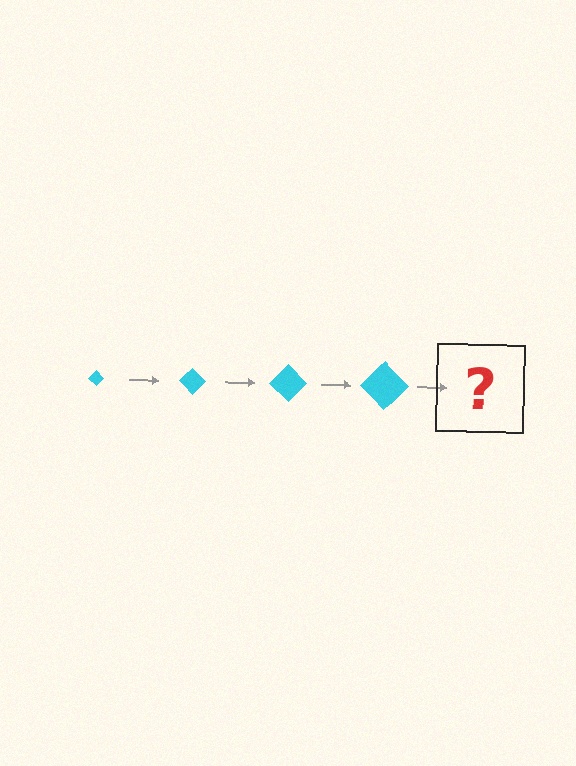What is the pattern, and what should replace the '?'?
The pattern is that the diamond gets progressively larger each step. The '?' should be a cyan diamond, larger than the previous one.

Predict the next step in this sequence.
The next step is a cyan diamond, larger than the previous one.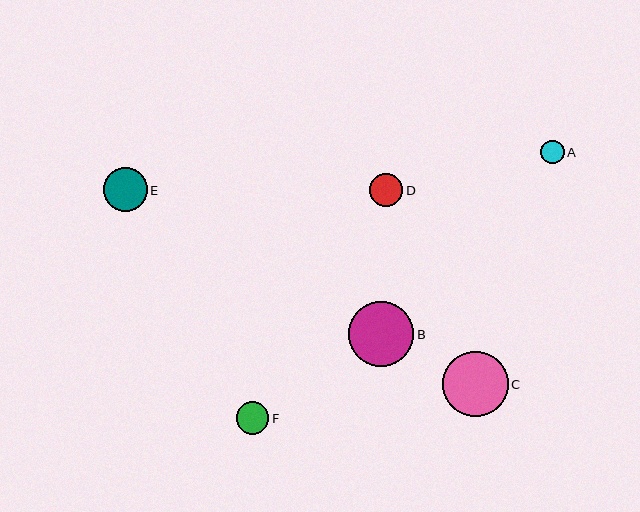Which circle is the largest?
Circle C is the largest with a size of approximately 66 pixels.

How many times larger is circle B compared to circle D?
Circle B is approximately 2.0 times the size of circle D.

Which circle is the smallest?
Circle A is the smallest with a size of approximately 23 pixels.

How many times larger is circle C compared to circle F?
Circle C is approximately 2.0 times the size of circle F.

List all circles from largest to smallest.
From largest to smallest: C, B, E, D, F, A.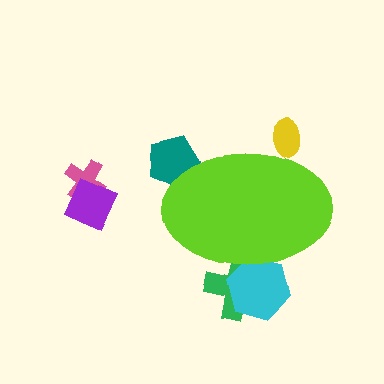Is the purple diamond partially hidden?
No, the purple diamond is fully visible.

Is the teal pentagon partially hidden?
Yes, the teal pentagon is partially hidden behind the lime ellipse.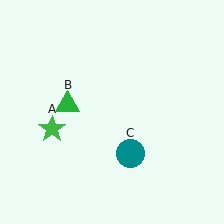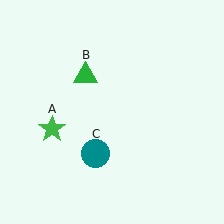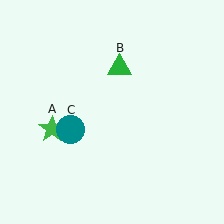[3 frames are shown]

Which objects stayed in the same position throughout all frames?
Green star (object A) remained stationary.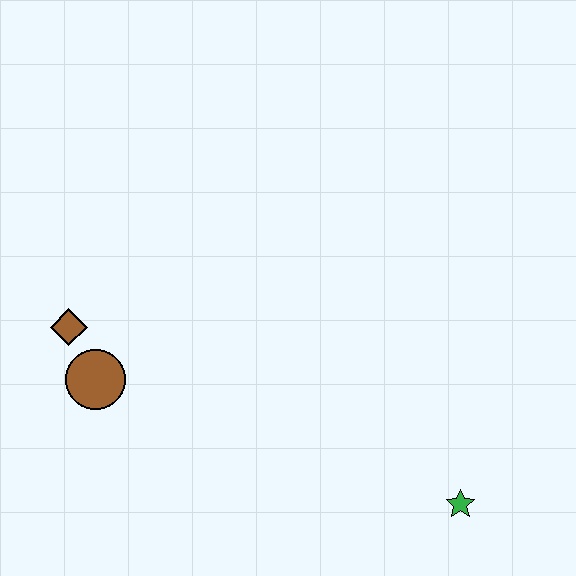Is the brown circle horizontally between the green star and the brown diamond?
Yes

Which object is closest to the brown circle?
The brown diamond is closest to the brown circle.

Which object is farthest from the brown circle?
The green star is farthest from the brown circle.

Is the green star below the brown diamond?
Yes